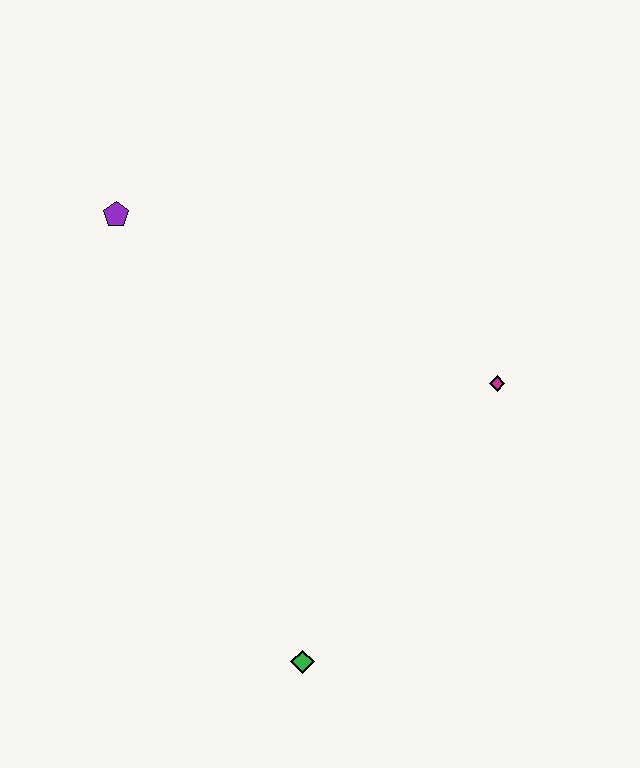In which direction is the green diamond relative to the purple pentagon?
The green diamond is below the purple pentagon.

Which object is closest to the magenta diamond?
The green diamond is closest to the magenta diamond.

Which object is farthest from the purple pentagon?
The green diamond is farthest from the purple pentagon.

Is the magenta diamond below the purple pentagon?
Yes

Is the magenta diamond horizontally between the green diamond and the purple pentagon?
No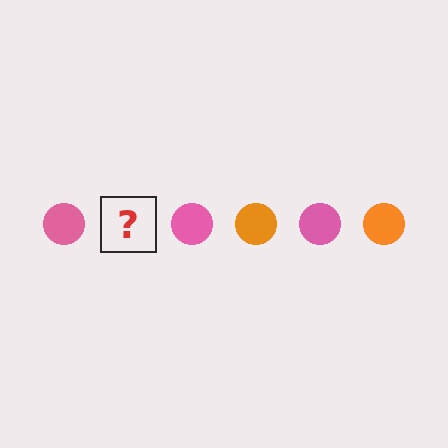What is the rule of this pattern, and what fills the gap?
The rule is that the pattern cycles through pink, orange circles. The gap should be filled with an orange circle.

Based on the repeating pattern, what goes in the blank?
The blank should be an orange circle.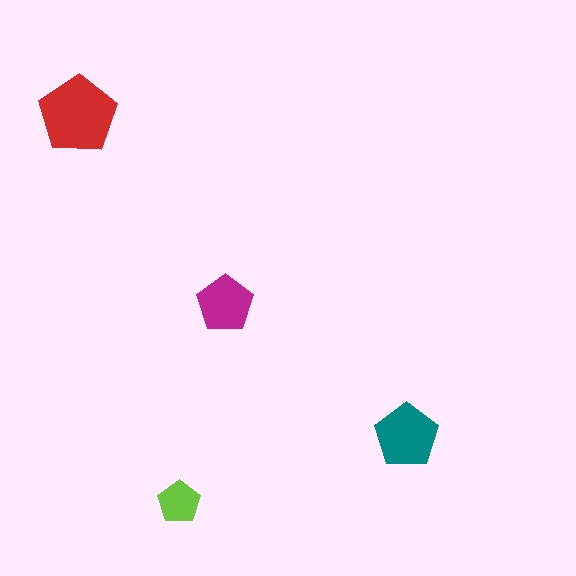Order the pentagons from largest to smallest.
the red one, the teal one, the magenta one, the lime one.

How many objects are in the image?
There are 4 objects in the image.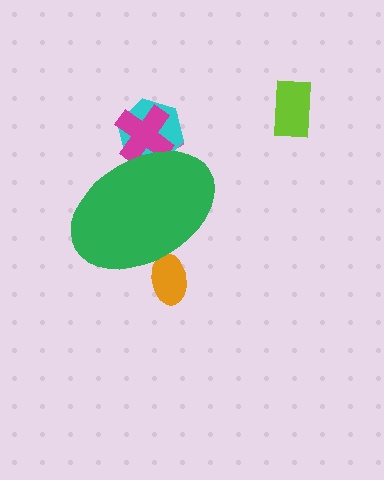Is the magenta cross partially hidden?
Yes, the magenta cross is partially hidden behind the green ellipse.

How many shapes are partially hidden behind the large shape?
4 shapes are partially hidden.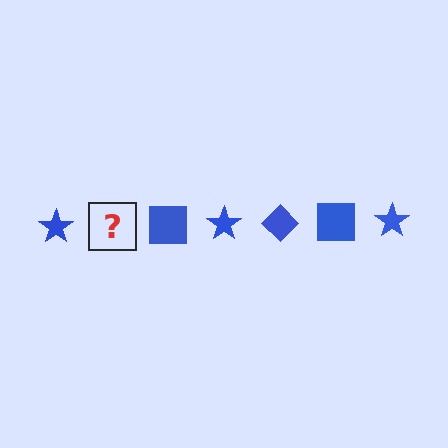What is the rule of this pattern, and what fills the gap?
The rule is that the pattern cycles through star, diamond, square shapes in blue. The gap should be filled with a blue diamond.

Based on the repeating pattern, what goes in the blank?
The blank should be a blue diamond.